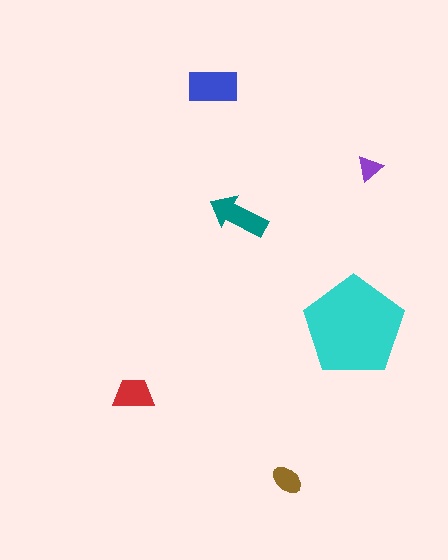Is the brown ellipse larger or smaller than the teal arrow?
Smaller.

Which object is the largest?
The cyan pentagon.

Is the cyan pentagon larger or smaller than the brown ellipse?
Larger.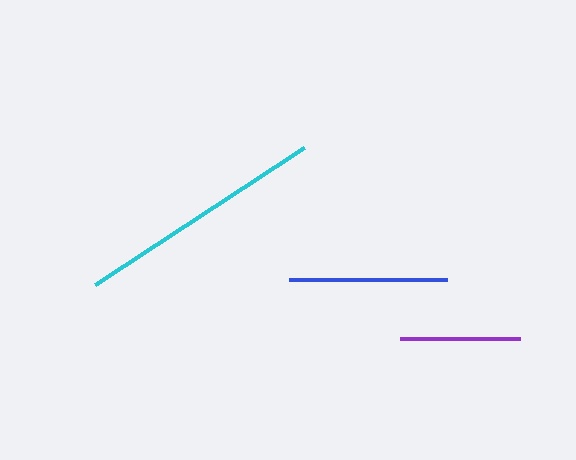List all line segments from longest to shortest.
From longest to shortest: cyan, blue, purple.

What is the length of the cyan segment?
The cyan segment is approximately 250 pixels long.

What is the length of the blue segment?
The blue segment is approximately 158 pixels long.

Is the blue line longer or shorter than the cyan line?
The cyan line is longer than the blue line.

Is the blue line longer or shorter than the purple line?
The blue line is longer than the purple line.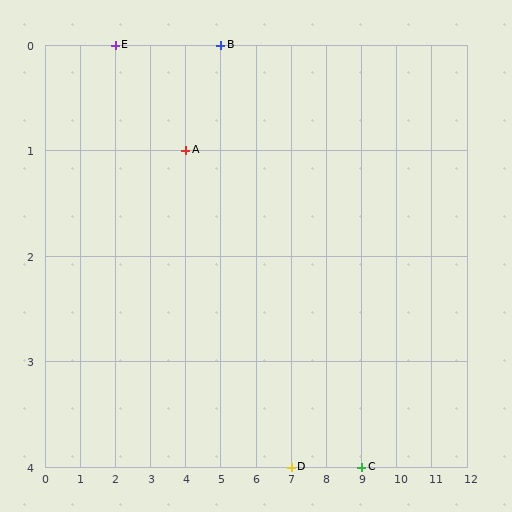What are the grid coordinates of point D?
Point D is at grid coordinates (7, 4).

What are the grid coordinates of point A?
Point A is at grid coordinates (4, 1).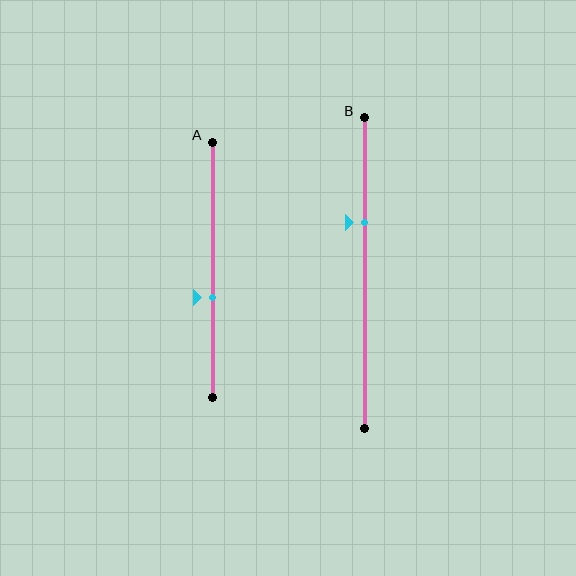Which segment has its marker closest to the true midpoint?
Segment A has its marker closest to the true midpoint.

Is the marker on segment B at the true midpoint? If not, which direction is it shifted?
No, the marker on segment B is shifted upward by about 16% of the segment length.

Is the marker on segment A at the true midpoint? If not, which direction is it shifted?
No, the marker on segment A is shifted downward by about 11% of the segment length.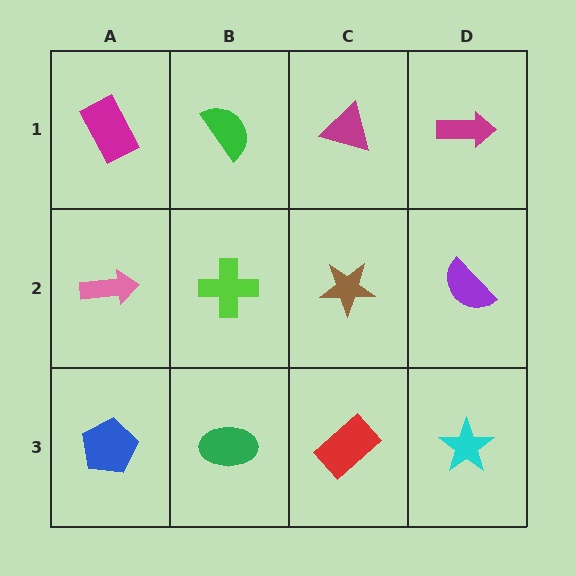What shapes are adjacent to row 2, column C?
A magenta triangle (row 1, column C), a red rectangle (row 3, column C), a lime cross (row 2, column B), a purple semicircle (row 2, column D).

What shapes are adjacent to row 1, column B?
A lime cross (row 2, column B), a magenta rectangle (row 1, column A), a magenta triangle (row 1, column C).